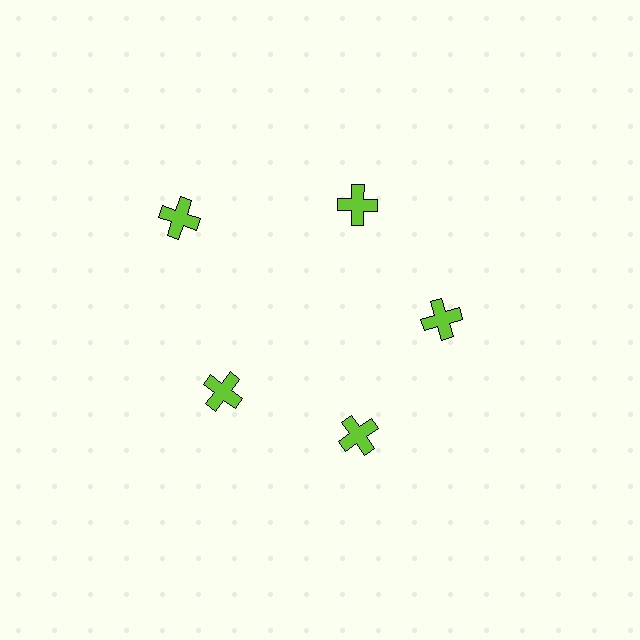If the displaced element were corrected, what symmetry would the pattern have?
It would have 5-fold rotational symmetry — the pattern would map onto itself every 72 degrees.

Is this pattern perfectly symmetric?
No. The 5 lime crosses are arranged in a ring, but one element near the 10 o'clock position is pushed outward from the center, breaking the 5-fold rotational symmetry.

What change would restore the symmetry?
The symmetry would be restored by moving it inward, back onto the ring so that all 5 crosses sit at equal angles and equal distance from the center.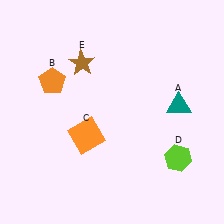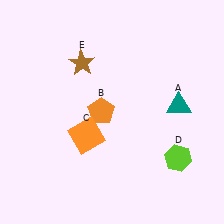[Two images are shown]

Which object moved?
The orange pentagon (B) moved right.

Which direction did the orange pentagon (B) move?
The orange pentagon (B) moved right.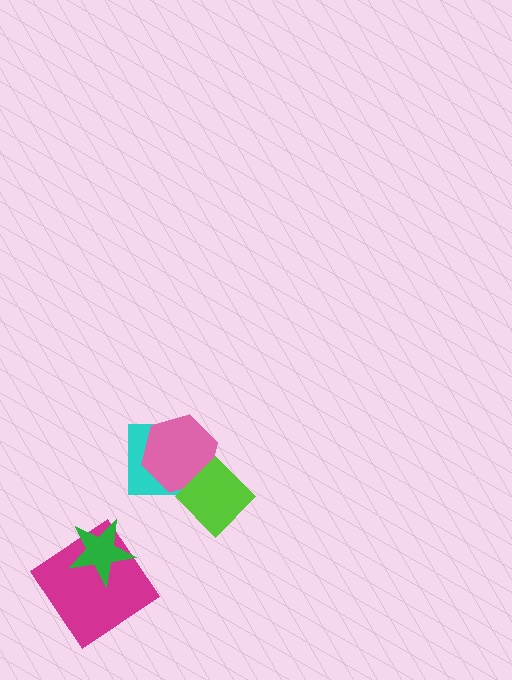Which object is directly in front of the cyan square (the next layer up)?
The pink hexagon is directly in front of the cyan square.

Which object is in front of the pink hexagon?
The lime diamond is in front of the pink hexagon.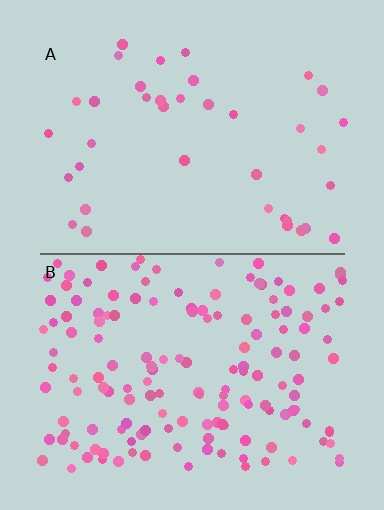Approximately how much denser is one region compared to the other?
Approximately 3.9× — region B over region A.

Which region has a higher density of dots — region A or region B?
B (the bottom).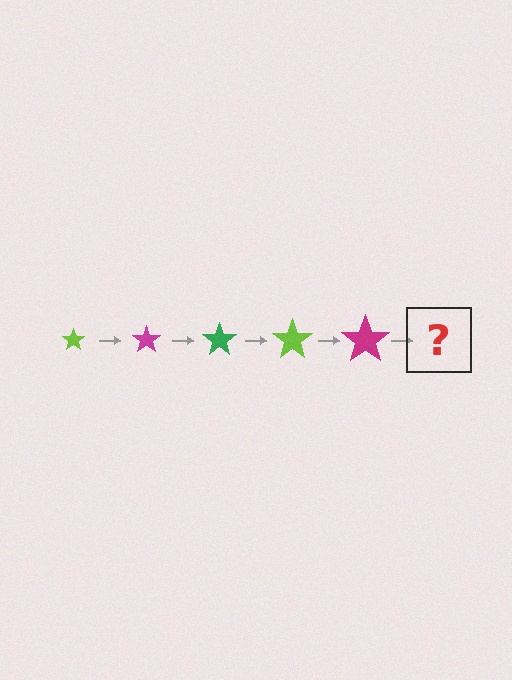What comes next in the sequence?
The next element should be a green star, larger than the previous one.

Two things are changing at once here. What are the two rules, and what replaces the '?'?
The two rules are that the star grows larger each step and the color cycles through lime, magenta, and green. The '?' should be a green star, larger than the previous one.